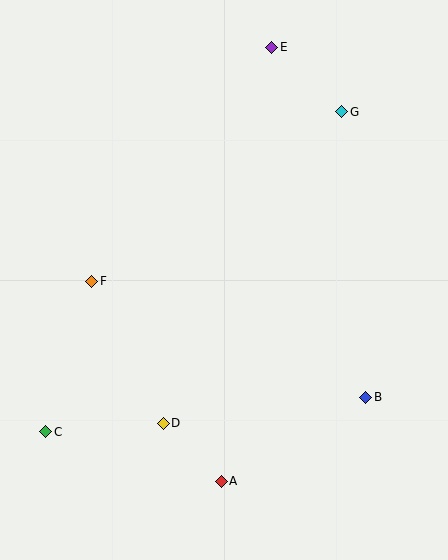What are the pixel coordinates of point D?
Point D is at (163, 423).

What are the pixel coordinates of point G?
Point G is at (342, 112).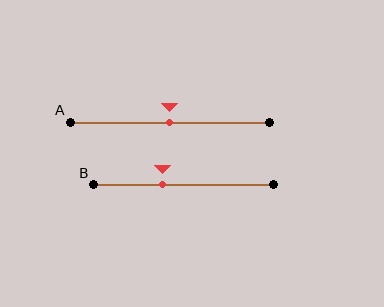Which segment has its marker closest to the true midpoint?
Segment A has its marker closest to the true midpoint.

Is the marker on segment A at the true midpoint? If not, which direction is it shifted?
Yes, the marker on segment A is at the true midpoint.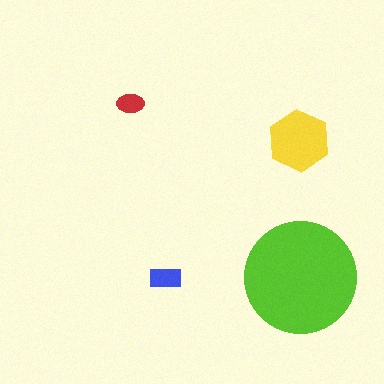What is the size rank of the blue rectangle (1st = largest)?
3rd.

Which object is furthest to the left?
The red ellipse is leftmost.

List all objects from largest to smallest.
The lime circle, the yellow hexagon, the blue rectangle, the red ellipse.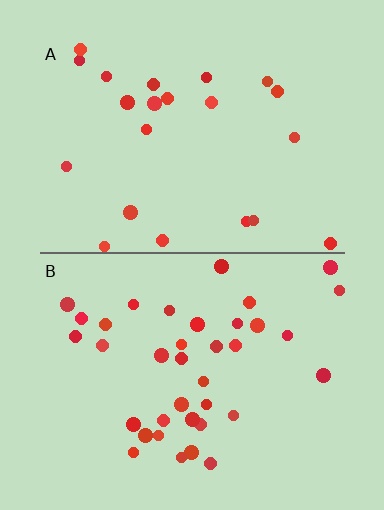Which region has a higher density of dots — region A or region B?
B (the bottom).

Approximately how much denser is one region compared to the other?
Approximately 1.7× — region B over region A.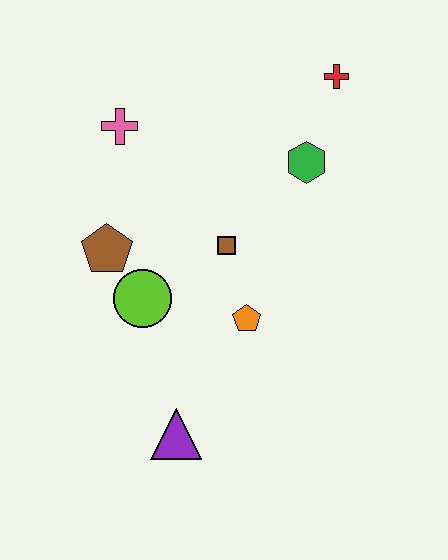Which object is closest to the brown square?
The orange pentagon is closest to the brown square.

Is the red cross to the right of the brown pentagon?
Yes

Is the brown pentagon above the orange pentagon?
Yes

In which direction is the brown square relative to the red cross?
The brown square is below the red cross.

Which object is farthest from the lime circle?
The red cross is farthest from the lime circle.